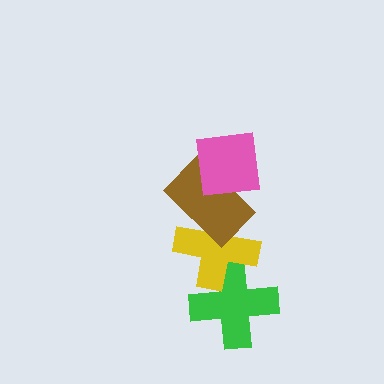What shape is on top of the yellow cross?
The brown rectangle is on top of the yellow cross.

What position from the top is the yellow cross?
The yellow cross is 3rd from the top.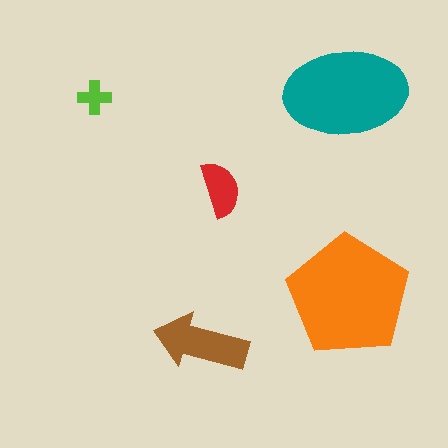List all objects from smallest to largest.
The lime cross, the red semicircle, the brown arrow, the teal ellipse, the orange pentagon.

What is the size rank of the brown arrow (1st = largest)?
3rd.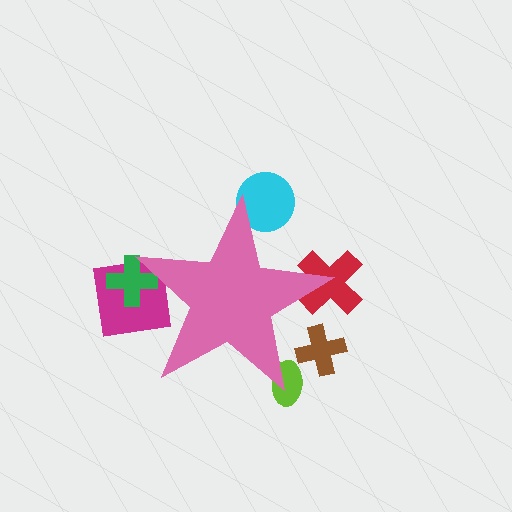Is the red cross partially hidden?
Yes, the red cross is partially hidden behind the pink star.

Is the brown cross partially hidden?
Yes, the brown cross is partially hidden behind the pink star.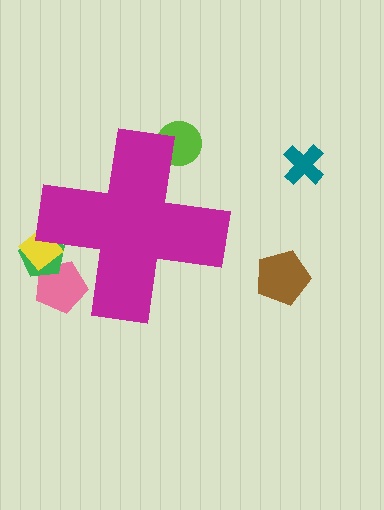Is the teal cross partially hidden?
No, the teal cross is fully visible.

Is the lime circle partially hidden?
Yes, the lime circle is partially hidden behind the magenta cross.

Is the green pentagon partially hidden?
Yes, the green pentagon is partially hidden behind the magenta cross.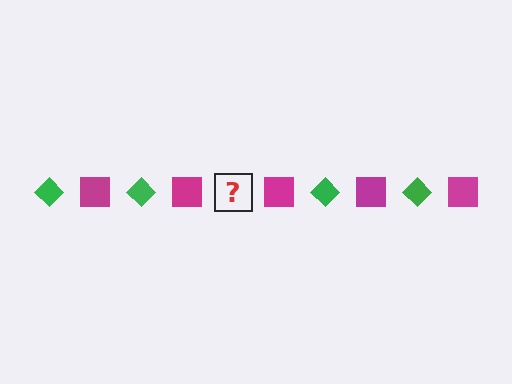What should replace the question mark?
The question mark should be replaced with a green diamond.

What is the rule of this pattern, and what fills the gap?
The rule is that the pattern alternates between green diamond and magenta square. The gap should be filled with a green diamond.